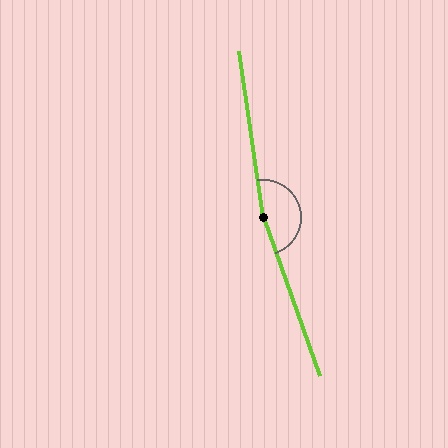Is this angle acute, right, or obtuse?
It is obtuse.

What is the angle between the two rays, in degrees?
Approximately 169 degrees.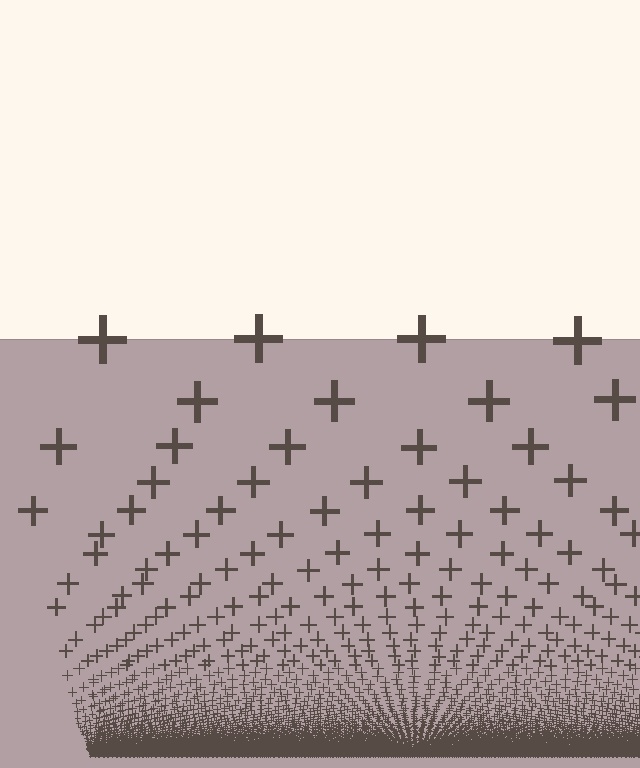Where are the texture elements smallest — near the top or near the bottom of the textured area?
Near the bottom.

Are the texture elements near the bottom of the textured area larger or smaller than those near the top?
Smaller. The gradient is inverted — elements near the bottom are smaller and denser.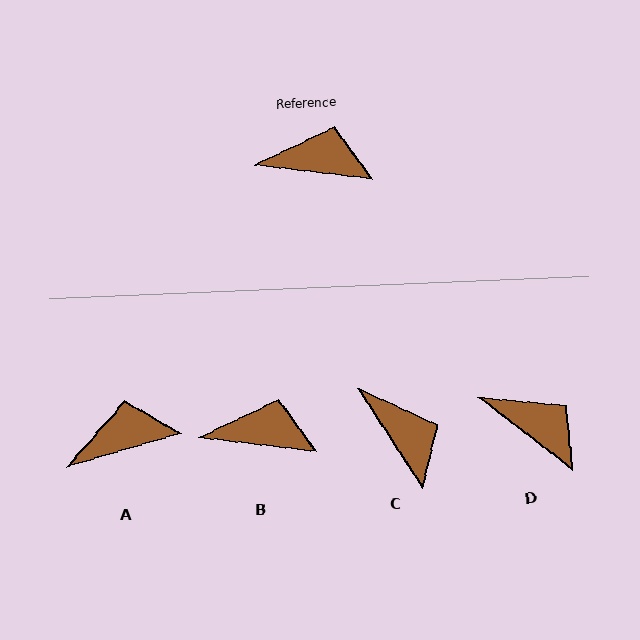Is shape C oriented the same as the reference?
No, it is off by about 50 degrees.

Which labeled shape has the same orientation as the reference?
B.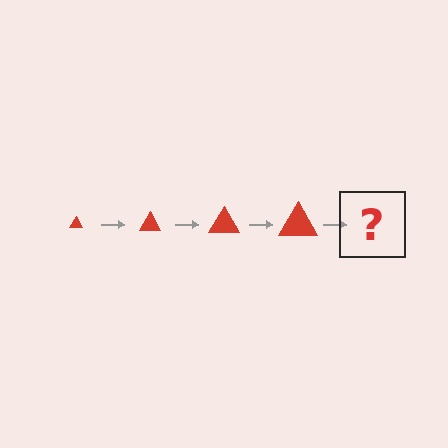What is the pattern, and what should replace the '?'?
The pattern is that the triangle gets progressively larger each step. The '?' should be a red triangle, larger than the previous one.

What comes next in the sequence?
The next element should be a red triangle, larger than the previous one.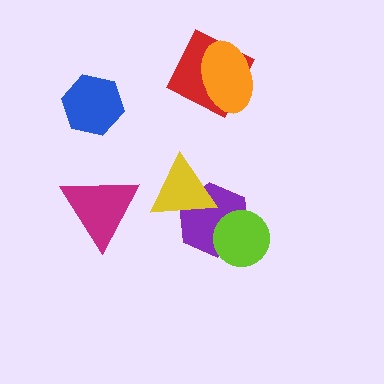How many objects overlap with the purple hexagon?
2 objects overlap with the purple hexagon.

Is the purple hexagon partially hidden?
Yes, it is partially covered by another shape.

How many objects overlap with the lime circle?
1 object overlaps with the lime circle.